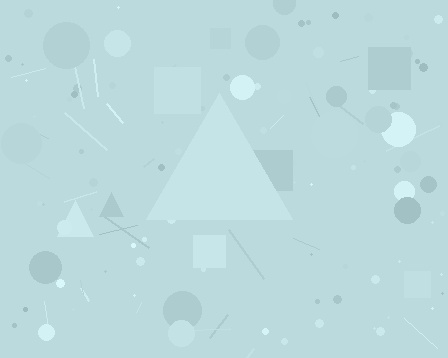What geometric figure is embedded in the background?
A triangle is embedded in the background.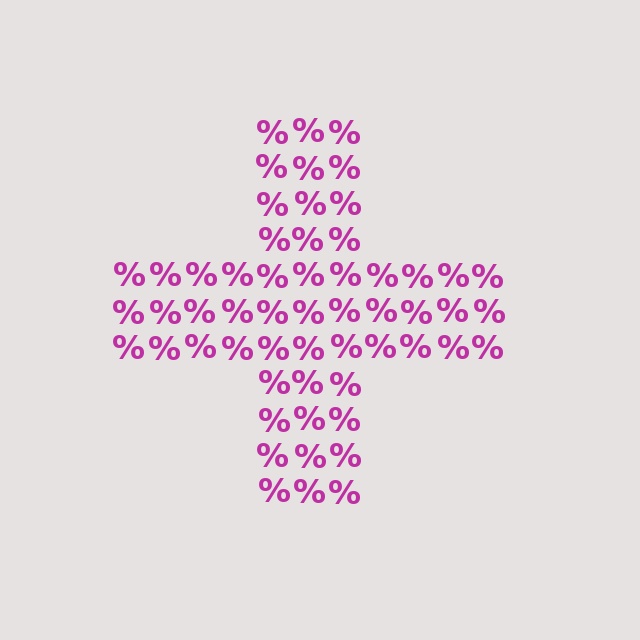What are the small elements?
The small elements are percent signs.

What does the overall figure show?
The overall figure shows a cross.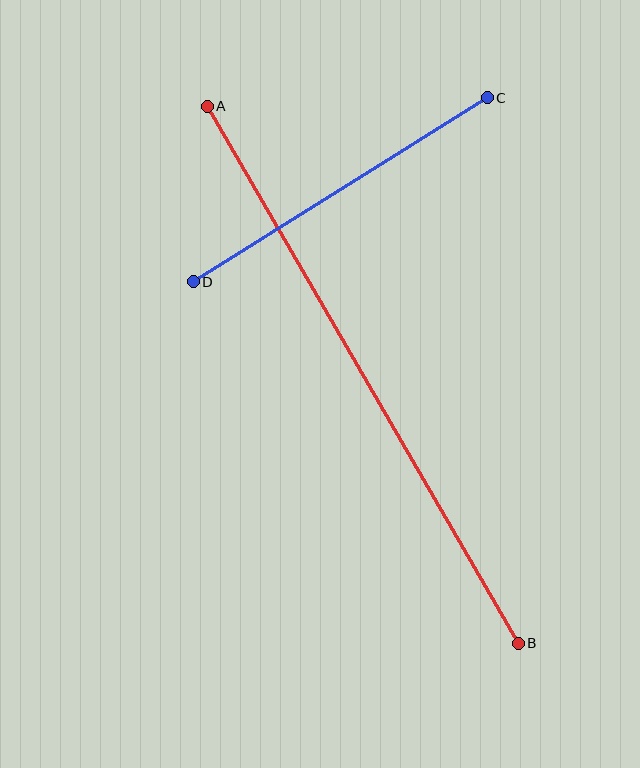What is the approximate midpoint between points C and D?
The midpoint is at approximately (340, 190) pixels.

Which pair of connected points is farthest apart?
Points A and B are farthest apart.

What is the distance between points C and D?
The distance is approximately 347 pixels.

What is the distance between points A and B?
The distance is approximately 620 pixels.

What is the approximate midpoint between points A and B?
The midpoint is at approximately (363, 375) pixels.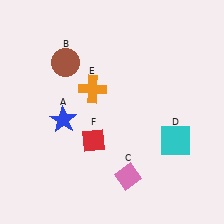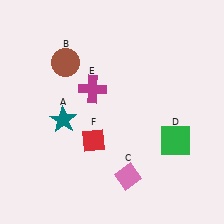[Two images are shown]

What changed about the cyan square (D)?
In Image 1, D is cyan. In Image 2, it changed to green.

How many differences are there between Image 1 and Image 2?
There are 3 differences between the two images.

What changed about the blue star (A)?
In Image 1, A is blue. In Image 2, it changed to teal.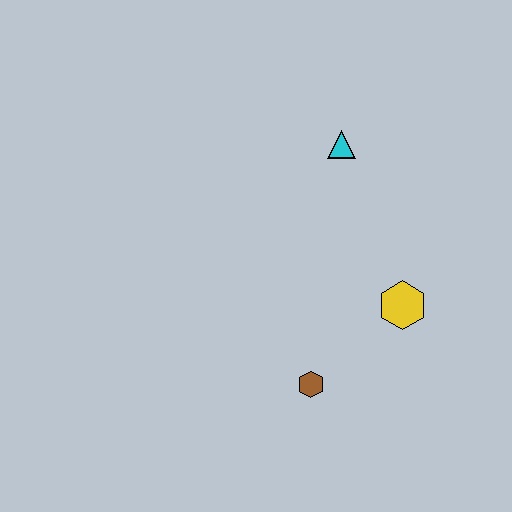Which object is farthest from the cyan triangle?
The brown hexagon is farthest from the cyan triangle.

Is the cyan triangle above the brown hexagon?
Yes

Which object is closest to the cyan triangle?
The yellow hexagon is closest to the cyan triangle.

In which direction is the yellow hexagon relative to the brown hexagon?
The yellow hexagon is to the right of the brown hexagon.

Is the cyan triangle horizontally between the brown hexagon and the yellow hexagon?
Yes